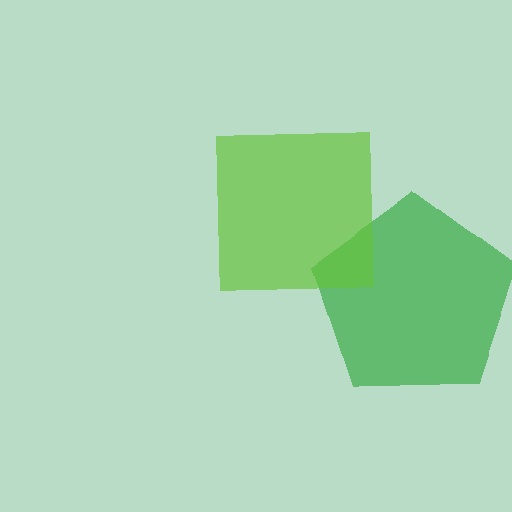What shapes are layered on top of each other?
The layered shapes are: a green pentagon, a lime square.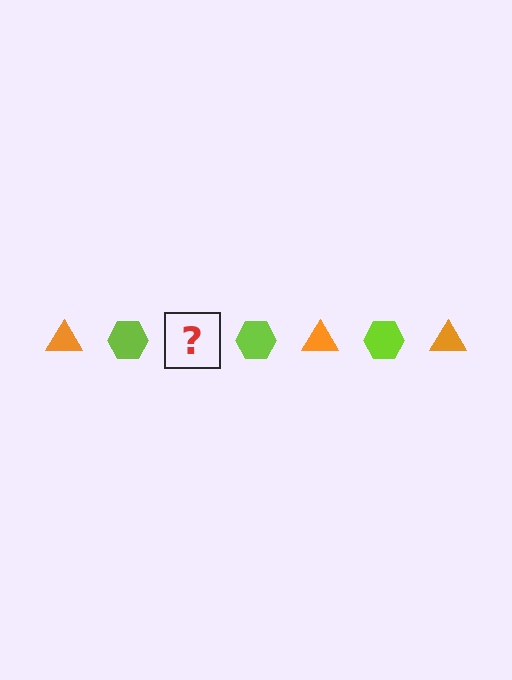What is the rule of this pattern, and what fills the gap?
The rule is that the pattern alternates between orange triangle and lime hexagon. The gap should be filled with an orange triangle.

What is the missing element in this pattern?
The missing element is an orange triangle.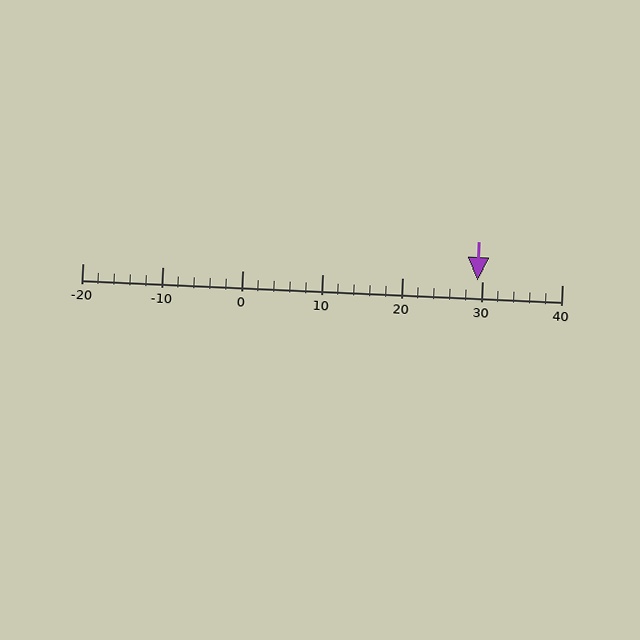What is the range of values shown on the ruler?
The ruler shows values from -20 to 40.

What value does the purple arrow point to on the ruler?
The purple arrow points to approximately 29.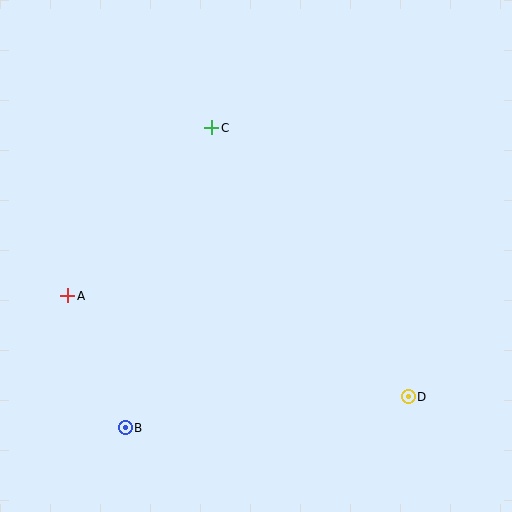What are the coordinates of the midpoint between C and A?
The midpoint between C and A is at (140, 212).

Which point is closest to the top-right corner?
Point C is closest to the top-right corner.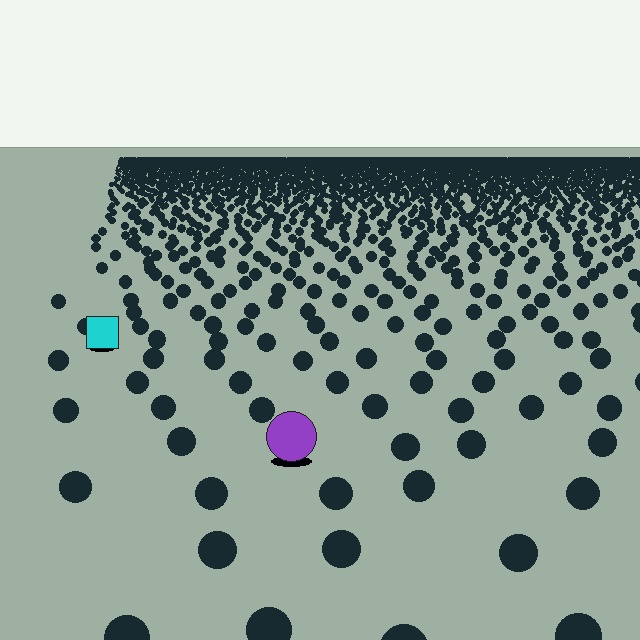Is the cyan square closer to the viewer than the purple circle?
No. The purple circle is closer — you can tell from the texture gradient: the ground texture is coarser near it.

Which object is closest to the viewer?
The purple circle is closest. The texture marks near it are larger and more spread out.